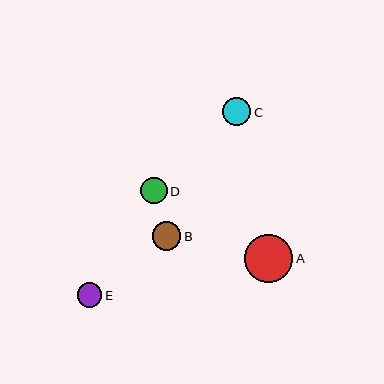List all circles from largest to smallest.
From largest to smallest: A, B, C, D, E.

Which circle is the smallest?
Circle E is the smallest with a size of approximately 24 pixels.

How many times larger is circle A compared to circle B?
Circle A is approximately 1.7 times the size of circle B.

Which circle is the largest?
Circle A is the largest with a size of approximately 48 pixels.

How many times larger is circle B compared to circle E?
Circle B is approximately 1.2 times the size of circle E.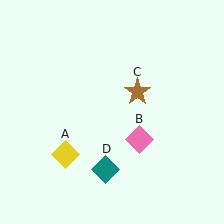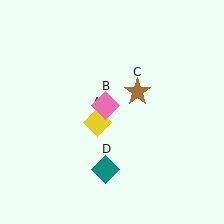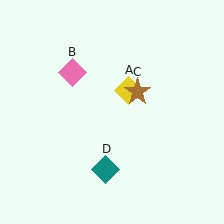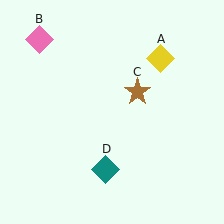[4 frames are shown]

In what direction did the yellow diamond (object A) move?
The yellow diamond (object A) moved up and to the right.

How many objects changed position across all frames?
2 objects changed position: yellow diamond (object A), pink diamond (object B).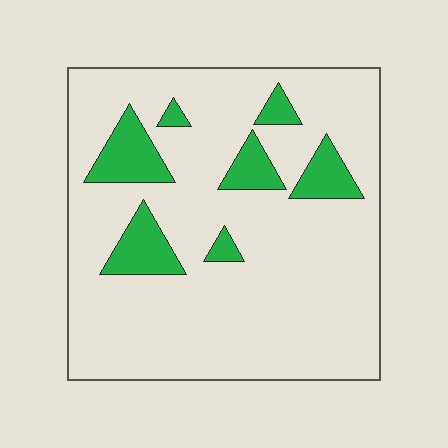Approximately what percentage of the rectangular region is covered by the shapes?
Approximately 15%.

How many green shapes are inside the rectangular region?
7.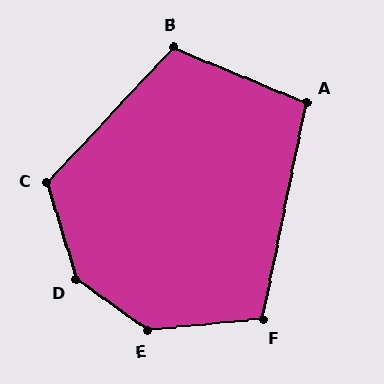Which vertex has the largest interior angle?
D, at approximately 142 degrees.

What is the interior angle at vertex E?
Approximately 139 degrees (obtuse).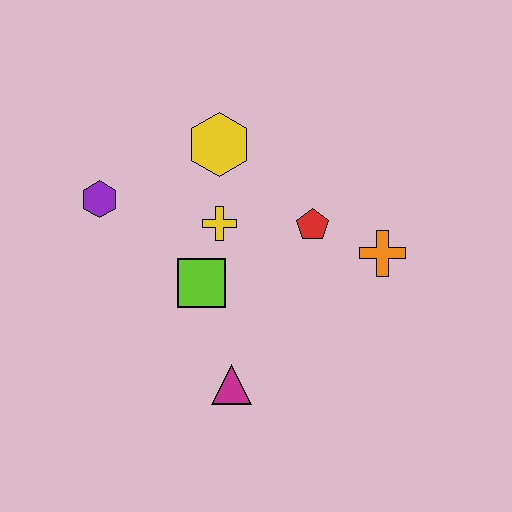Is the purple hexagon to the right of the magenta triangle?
No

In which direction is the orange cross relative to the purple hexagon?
The orange cross is to the right of the purple hexagon.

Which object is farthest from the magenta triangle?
The yellow hexagon is farthest from the magenta triangle.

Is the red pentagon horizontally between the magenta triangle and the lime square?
No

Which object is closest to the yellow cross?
The lime square is closest to the yellow cross.